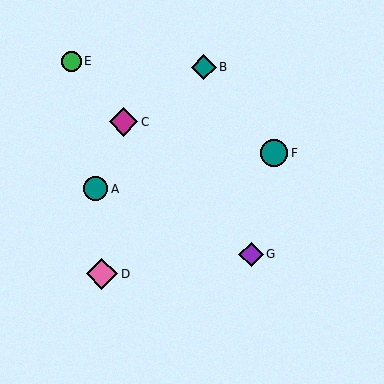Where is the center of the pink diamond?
The center of the pink diamond is at (102, 274).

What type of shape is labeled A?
Shape A is a teal circle.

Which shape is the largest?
The pink diamond (labeled D) is the largest.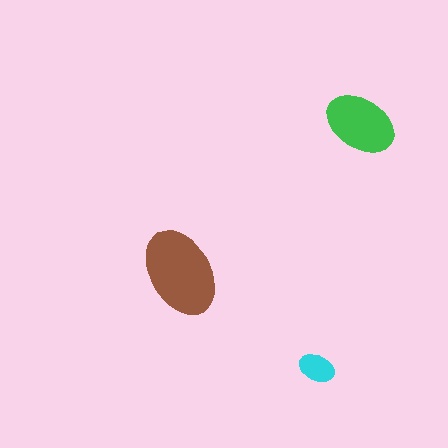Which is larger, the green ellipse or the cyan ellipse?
The green one.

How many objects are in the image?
There are 3 objects in the image.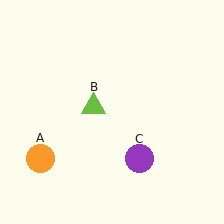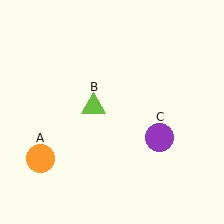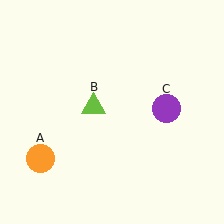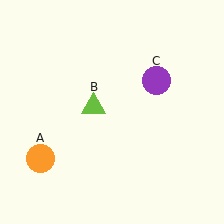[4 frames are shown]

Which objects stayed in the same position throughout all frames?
Orange circle (object A) and lime triangle (object B) remained stationary.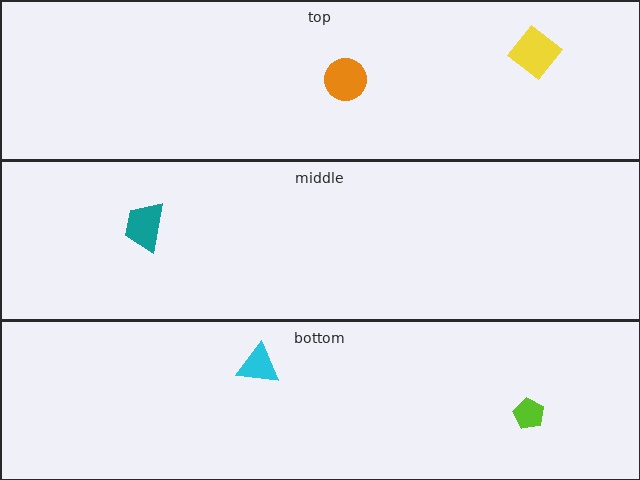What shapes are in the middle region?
The teal trapezoid.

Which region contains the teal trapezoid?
The middle region.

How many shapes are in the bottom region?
2.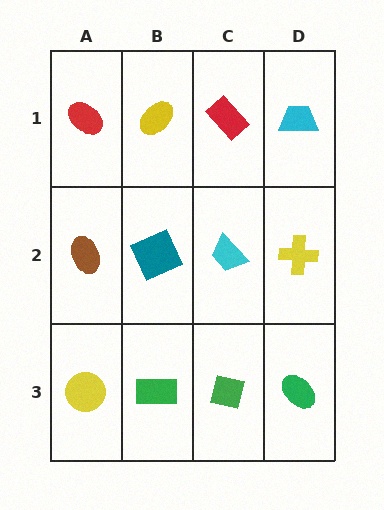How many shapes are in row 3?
4 shapes.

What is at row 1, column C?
A red rectangle.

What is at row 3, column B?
A green rectangle.